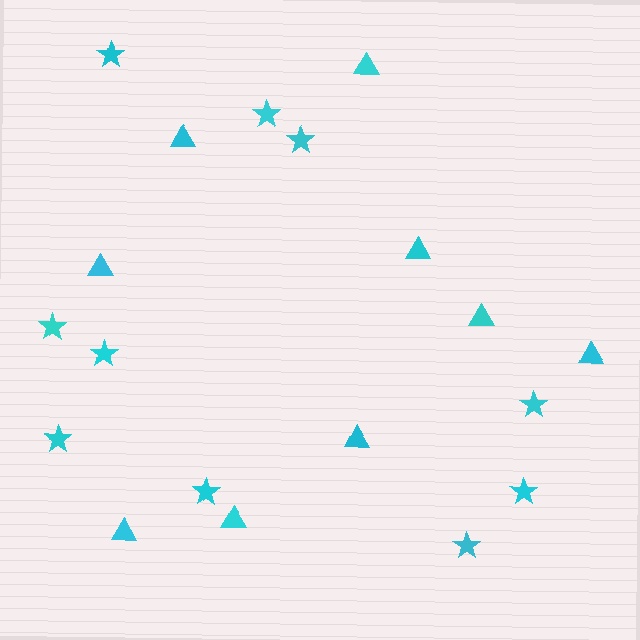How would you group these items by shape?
There are 2 groups: one group of stars (10) and one group of triangles (9).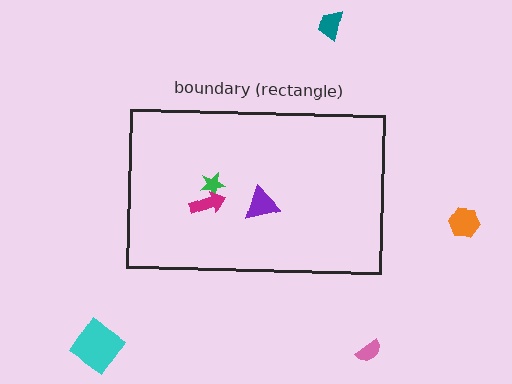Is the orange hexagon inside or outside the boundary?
Outside.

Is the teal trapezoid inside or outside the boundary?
Outside.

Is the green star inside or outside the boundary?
Inside.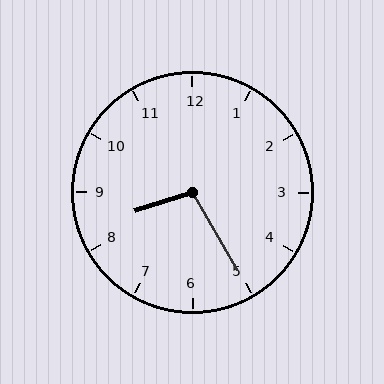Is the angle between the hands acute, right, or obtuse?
It is obtuse.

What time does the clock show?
8:25.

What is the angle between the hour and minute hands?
Approximately 102 degrees.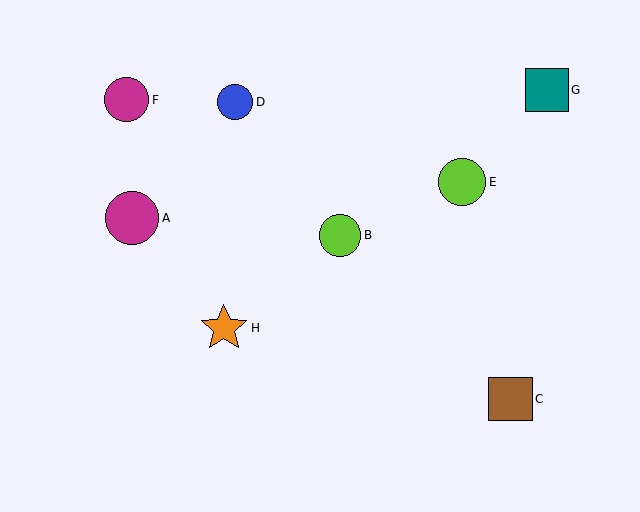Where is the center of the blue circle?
The center of the blue circle is at (235, 102).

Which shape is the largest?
The magenta circle (labeled A) is the largest.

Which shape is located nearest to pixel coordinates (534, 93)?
The teal square (labeled G) at (547, 90) is nearest to that location.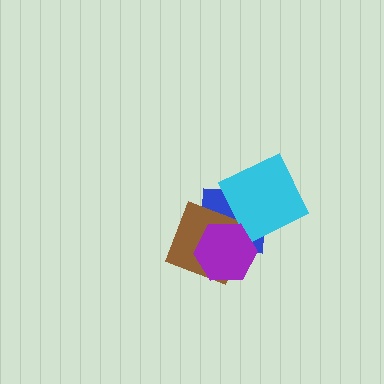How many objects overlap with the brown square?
2 objects overlap with the brown square.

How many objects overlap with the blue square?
3 objects overlap with the blue square.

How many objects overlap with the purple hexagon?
2 objects overlap with the purple hexagon.